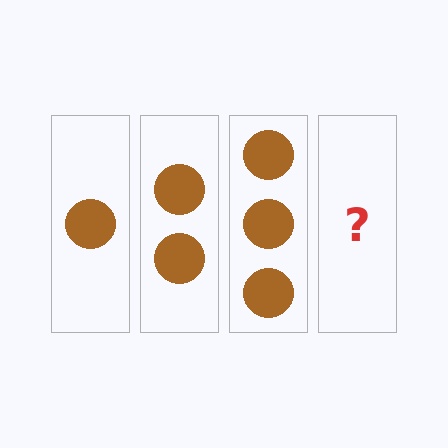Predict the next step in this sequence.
The next step is 4 circles.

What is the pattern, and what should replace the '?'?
The pattern is that each step adds one more circle. The '?' should be 4 circles.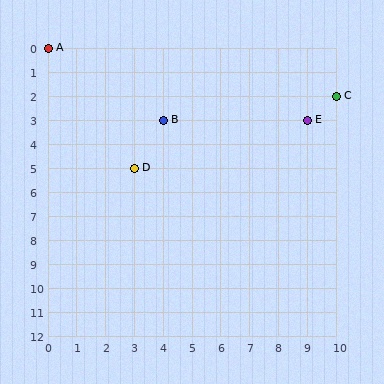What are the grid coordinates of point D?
Point D is at grid coordinates (3, 5).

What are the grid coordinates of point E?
Point E is at grid coordinates (9, 3).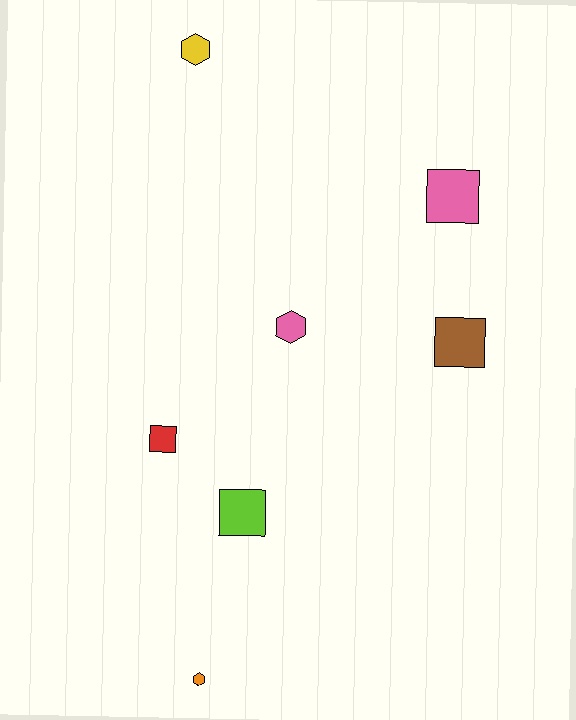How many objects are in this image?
There are 7 objects.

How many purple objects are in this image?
There are no purple objects.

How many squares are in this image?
There are 4 squares.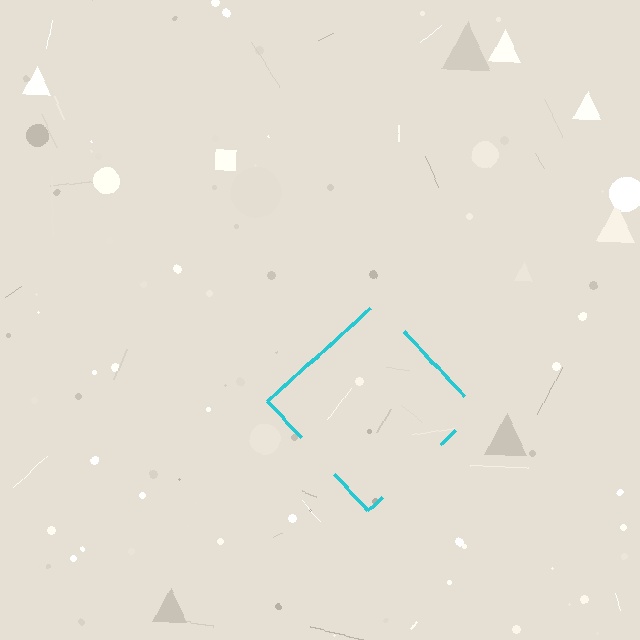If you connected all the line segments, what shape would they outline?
They would outline a diamond.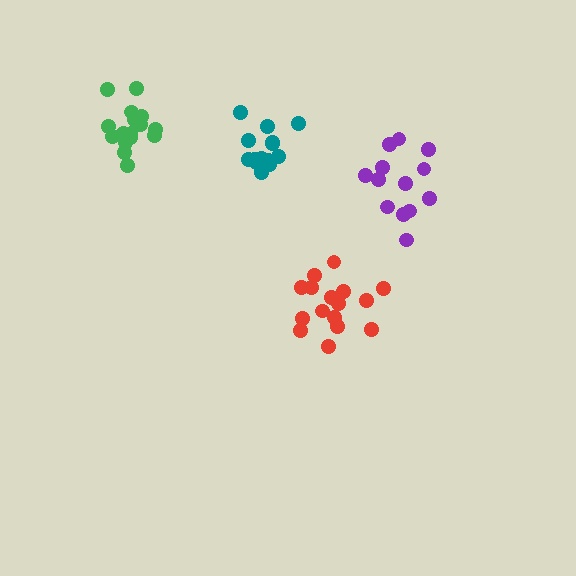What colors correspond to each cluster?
The clusters are colored: purple, red, teal, green.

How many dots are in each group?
Group 1: 13 dots, Group 2: 16 dots, Group 3: 14 dots, Group 4: 17 dots (60 total).